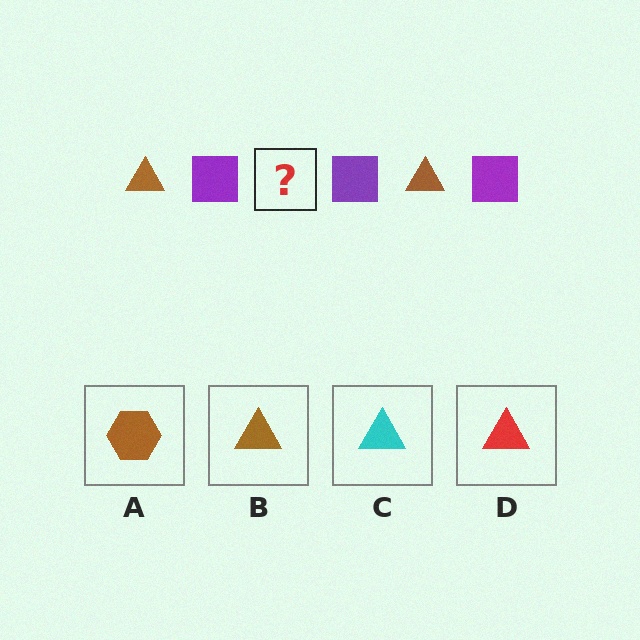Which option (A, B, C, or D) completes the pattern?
B.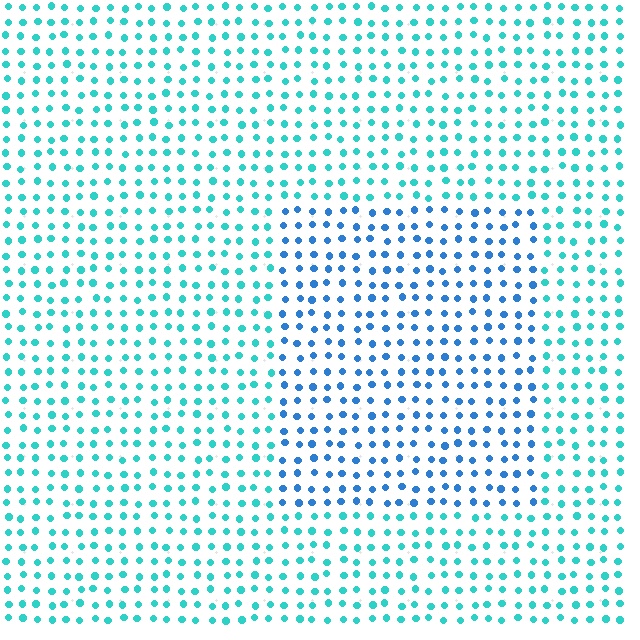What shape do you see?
I see a rectangle.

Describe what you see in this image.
The image is filled with small cyan elements in a uniform arrangement. A rectangle-shaped region is visible where the elements are tinted to a slightly different hue, forming a subtle color boundary.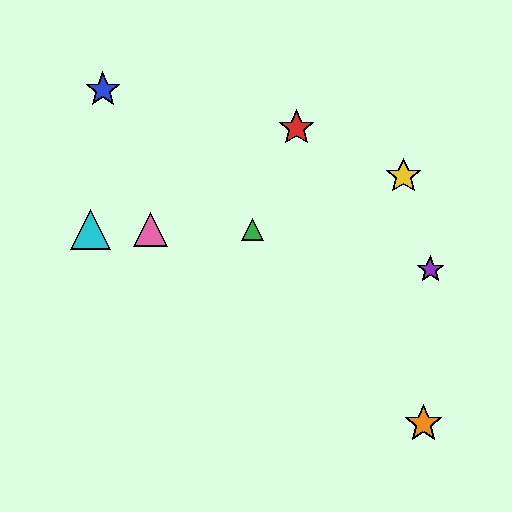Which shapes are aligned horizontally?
The green triangle, the cyan triangle, the pink triangle are aligned horizontally.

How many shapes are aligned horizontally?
3 shapes (the green triangle, the cyan triangle, the pink triangle) are aligned horizontally.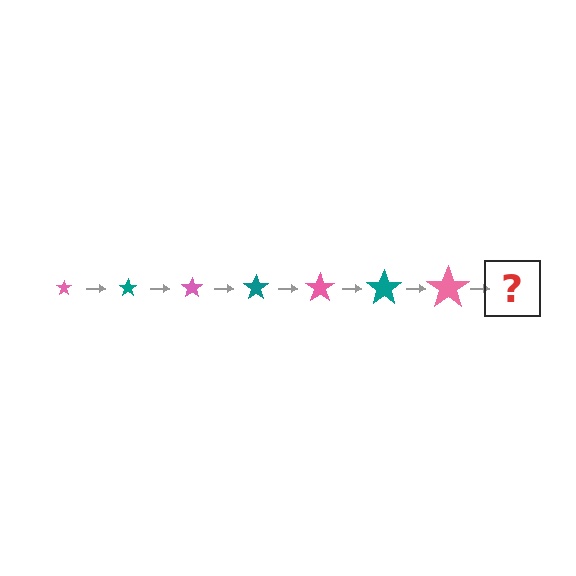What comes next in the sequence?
The next element should be a teal star, larger than the previous one.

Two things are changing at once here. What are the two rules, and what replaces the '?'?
The two rules are that the star grows larger each step and the color cycles through pink and teal. The '?' should be a teal star, larger than the previous one.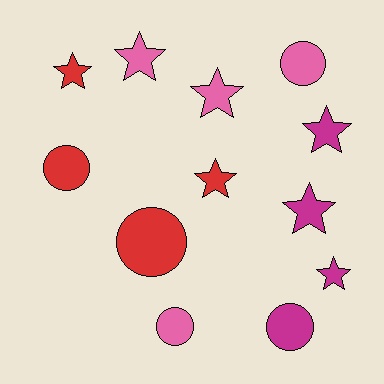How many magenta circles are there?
There is 1 magenta circle.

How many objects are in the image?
There are 12 objects.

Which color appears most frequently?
Magenta, with 4 objects.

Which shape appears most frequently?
Star, with 7 objects.